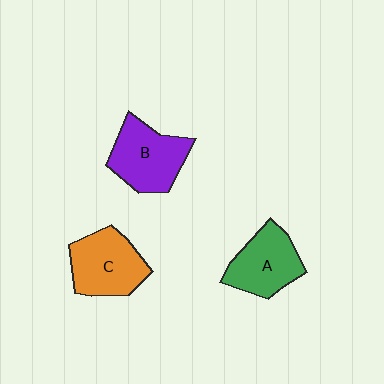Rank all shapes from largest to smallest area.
From largest to smallest: B (purple), C (orange), A (green).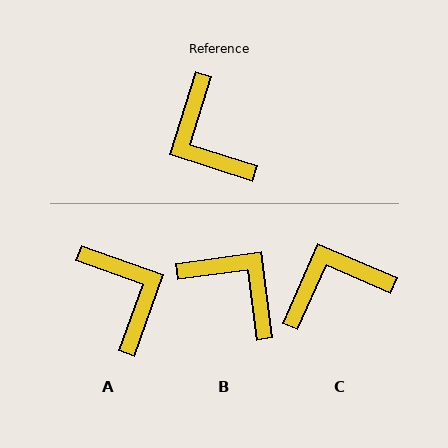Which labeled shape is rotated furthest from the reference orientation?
A, about 178 degrees away.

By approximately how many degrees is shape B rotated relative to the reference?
Approximately 155 degrees clockwise.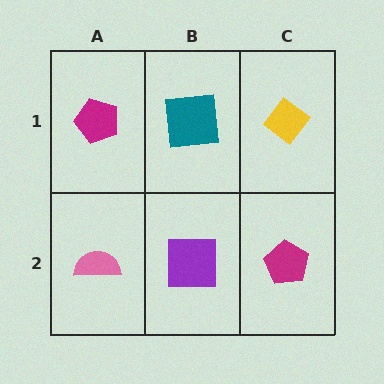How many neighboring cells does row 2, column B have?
3.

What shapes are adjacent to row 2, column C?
A yellow diamond (row 1, column C), a purple square (row 2, column B).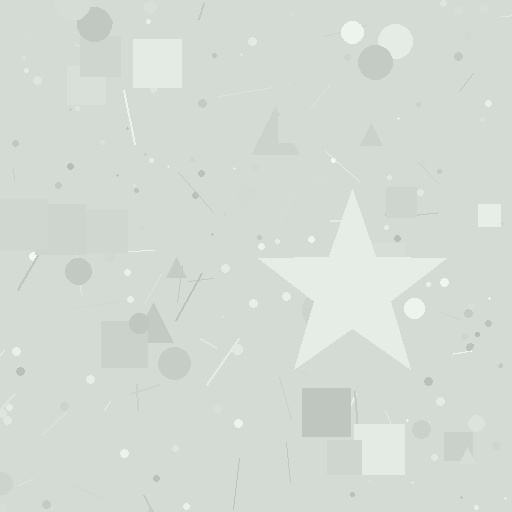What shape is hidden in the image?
A star is hidden in the image.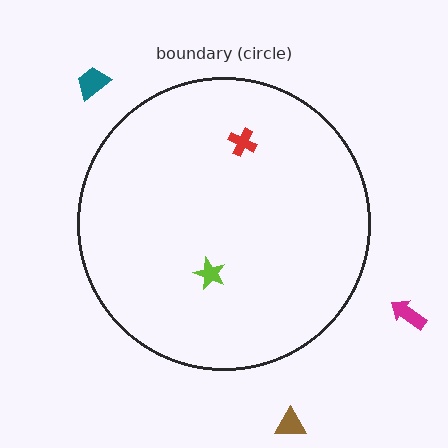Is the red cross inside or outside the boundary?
Inside.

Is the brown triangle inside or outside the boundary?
Outside.